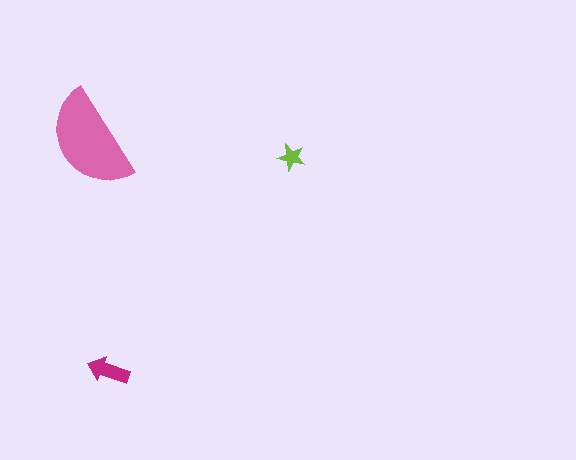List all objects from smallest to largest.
The lime star, the magenta arrow, the pink semicircle.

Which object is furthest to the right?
The lime star is rightmost.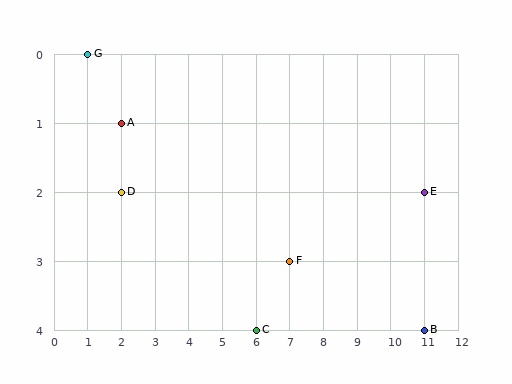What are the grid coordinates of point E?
Point E is at grid coordinates (11, 2).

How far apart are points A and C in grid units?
Points A and C are 4 columns and 3 rows apart (about 5.0 grid units diagonally).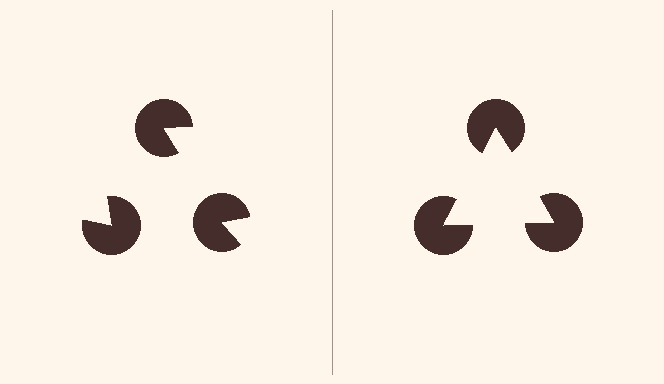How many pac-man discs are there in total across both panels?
6 — 3 on each side.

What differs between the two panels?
The pac-man discs are positioned identically on both sides; only the wedge orientations differ. On the right they align to a triangle; on the left they are misaligned.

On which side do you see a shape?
An illusory triangle appears on the right side. On the left side the wedge cuts are rotated, so no coherent shape forms.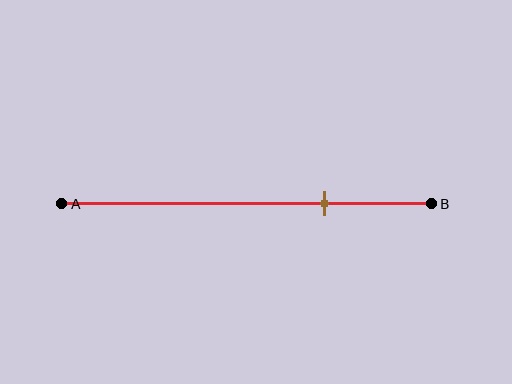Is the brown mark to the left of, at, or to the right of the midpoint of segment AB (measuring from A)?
The brown mark is to the right of the midpoint of segment AB.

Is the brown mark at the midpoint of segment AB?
No, the mark is at about 70% from A, not at the 50% midpoint.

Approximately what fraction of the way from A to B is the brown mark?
The brown mark is approximately 70% of the way from A to B.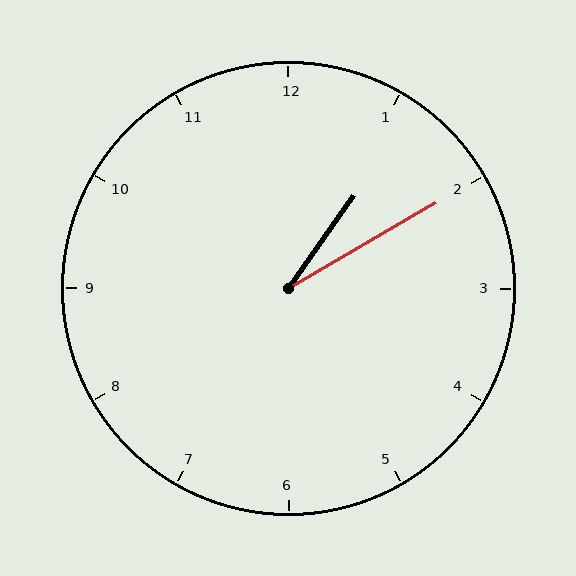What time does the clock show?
1:10.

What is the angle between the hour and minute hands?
Approximately 25 degrees.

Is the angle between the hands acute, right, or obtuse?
It is acute.